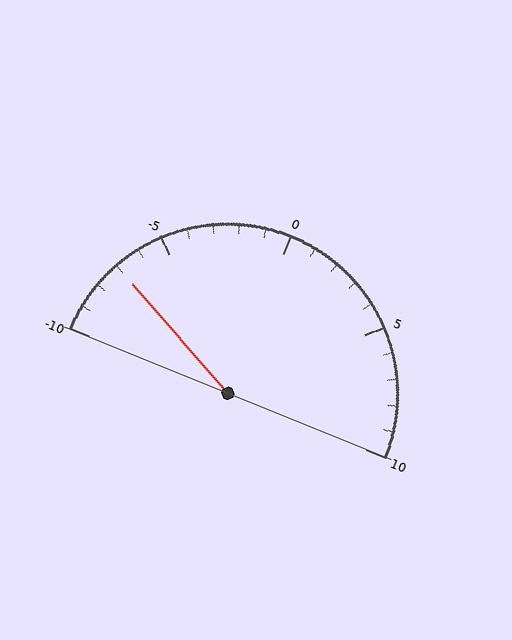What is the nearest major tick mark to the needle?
The nearest major tick mark is -5.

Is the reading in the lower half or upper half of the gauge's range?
The reading is in the lower half of the range (-10 to 10).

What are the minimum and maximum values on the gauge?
The gauge ranges from -10 to 10.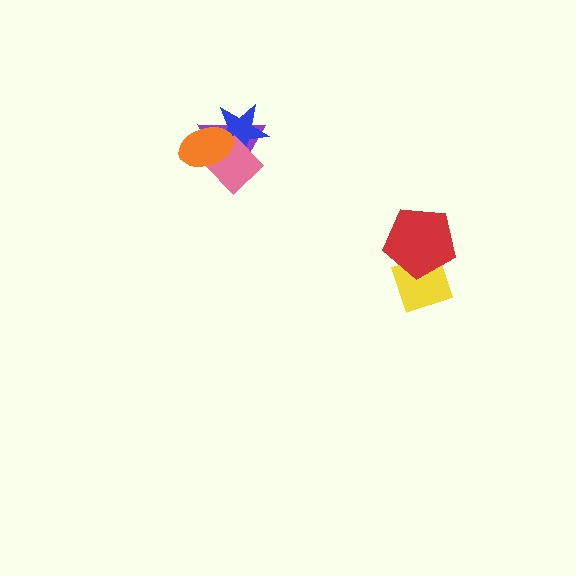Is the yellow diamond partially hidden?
Yes, it is partially covered by another shape.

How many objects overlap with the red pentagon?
1 object overlaps with the red pentagon.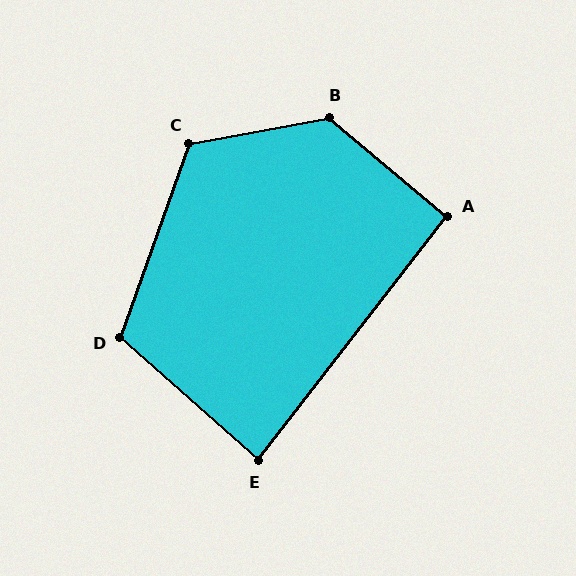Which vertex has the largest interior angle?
B, at approximately 130 degrees.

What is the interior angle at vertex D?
Approximately 112 degrees (obtuse).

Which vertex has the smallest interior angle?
E, at approximately 86 degrees.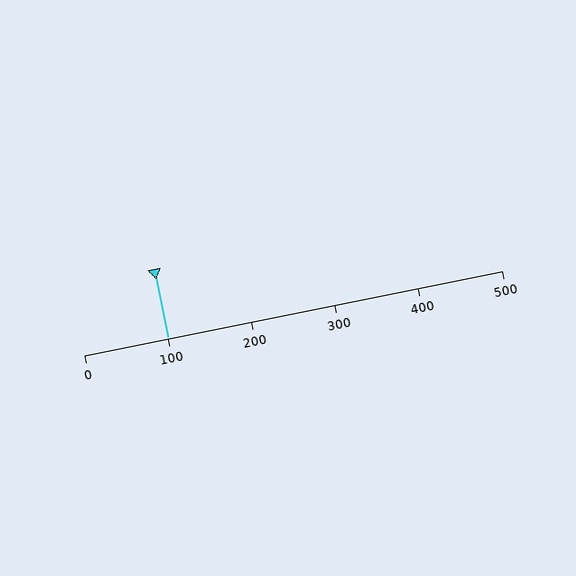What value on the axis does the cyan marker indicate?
The marker indicates approximately 100.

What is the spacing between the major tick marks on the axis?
The major ticks are spaced 100 apart.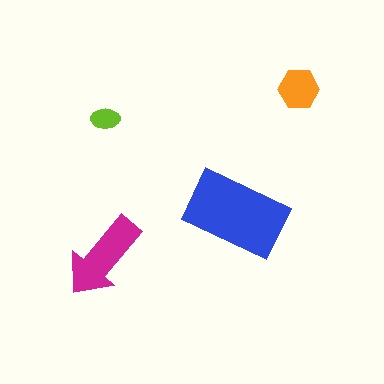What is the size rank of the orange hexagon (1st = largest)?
3rd.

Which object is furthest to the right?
The orange hexagon is rightmost.